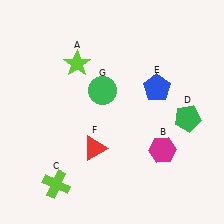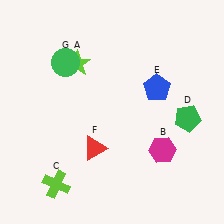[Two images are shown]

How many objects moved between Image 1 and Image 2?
1 object moved between the two images.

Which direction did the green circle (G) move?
The green circle (G) moved left.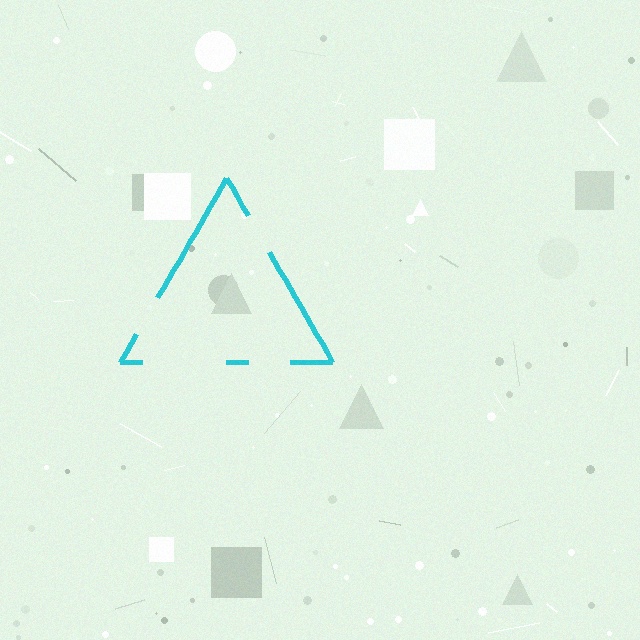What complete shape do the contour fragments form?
The contour fragments form a triangle.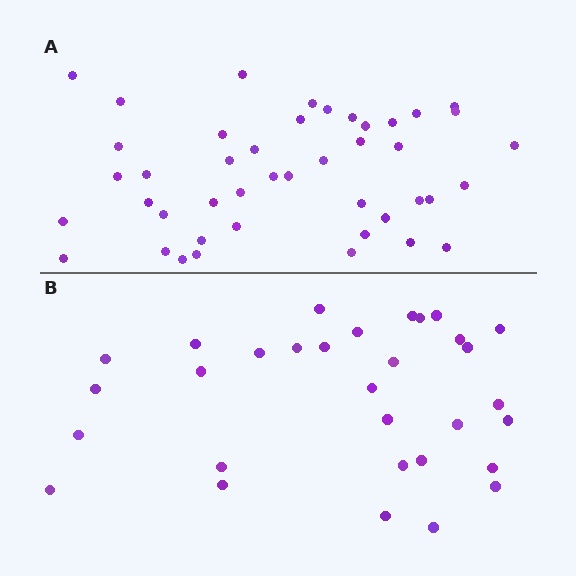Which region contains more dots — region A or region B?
Region A (the top region) has more dots.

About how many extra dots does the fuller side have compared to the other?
Region A has approximately 15 more dots than region B.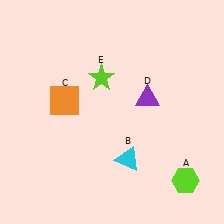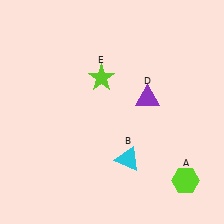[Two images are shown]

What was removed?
The orange square (C) was removed in Image 2.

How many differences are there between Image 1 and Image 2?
There is 1 difference between the two images.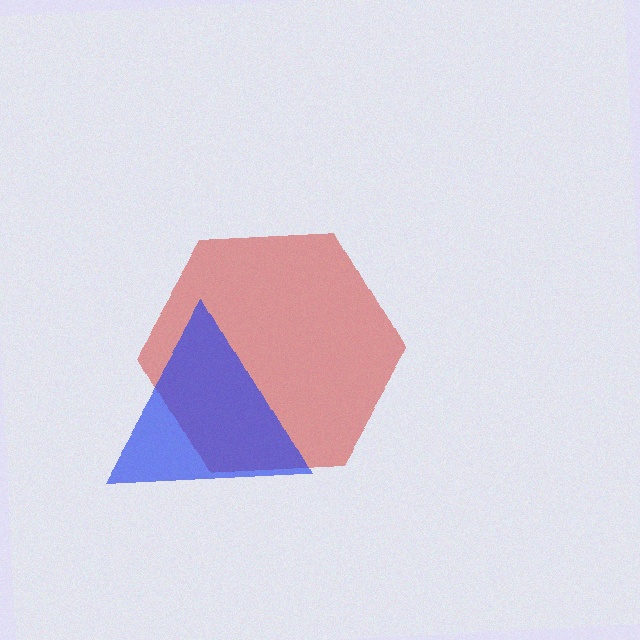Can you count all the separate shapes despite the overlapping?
Yes, there are 2 separate shapes.